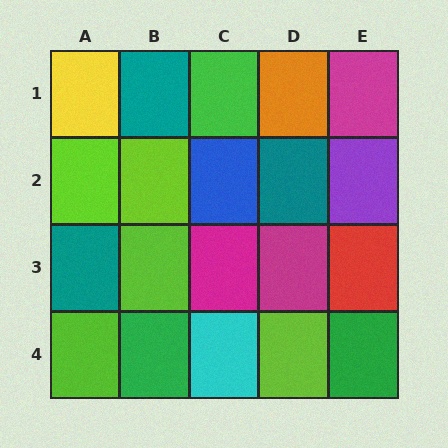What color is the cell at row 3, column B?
Lime.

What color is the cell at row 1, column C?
Green.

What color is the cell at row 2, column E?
Purple.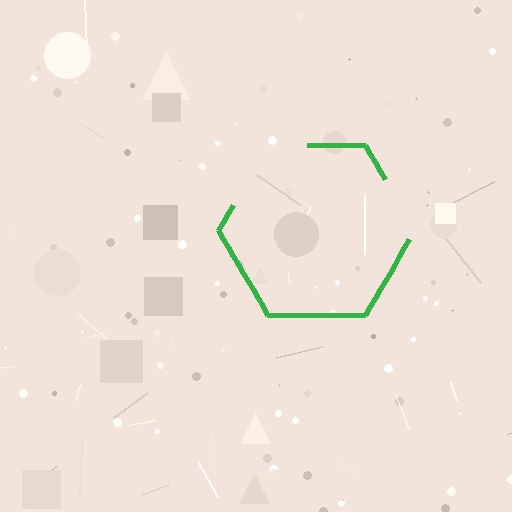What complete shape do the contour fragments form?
The contour fragments form a hexagon.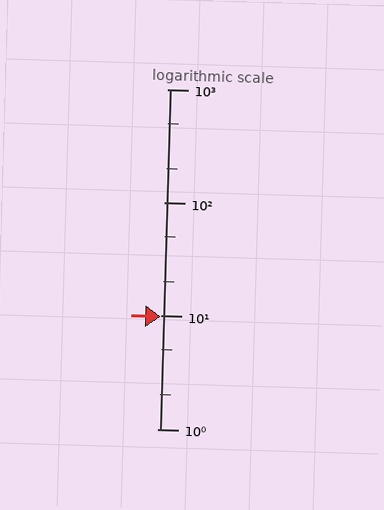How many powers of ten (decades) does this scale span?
The scale spans 3 decades, from 1 to 1000.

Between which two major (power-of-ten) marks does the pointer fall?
The pointer is between 1 and 10.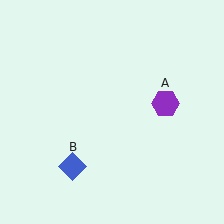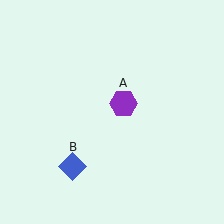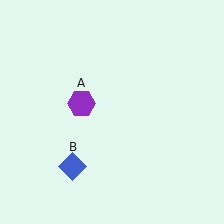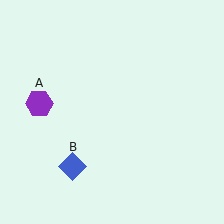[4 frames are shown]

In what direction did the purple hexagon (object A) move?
The purple hexagon (object A) moved left.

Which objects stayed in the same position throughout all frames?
Blue diamond (object B) remained stationary.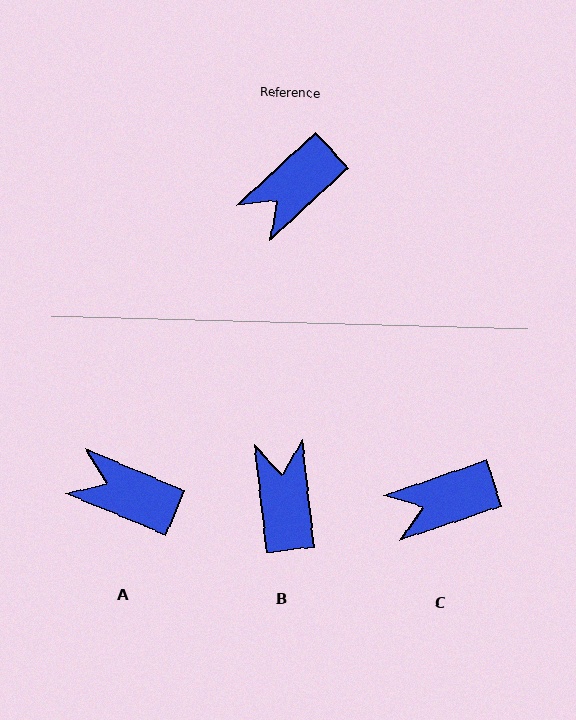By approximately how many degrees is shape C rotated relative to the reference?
Approximately 24 degrees clockwise.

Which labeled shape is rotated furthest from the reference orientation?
B, about 126 degrees away.